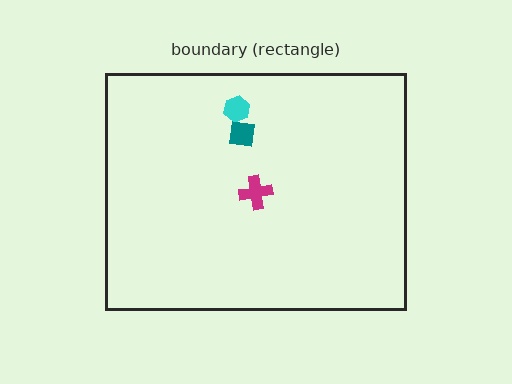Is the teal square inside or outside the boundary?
Inside.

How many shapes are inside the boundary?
3 inside, 0 outside.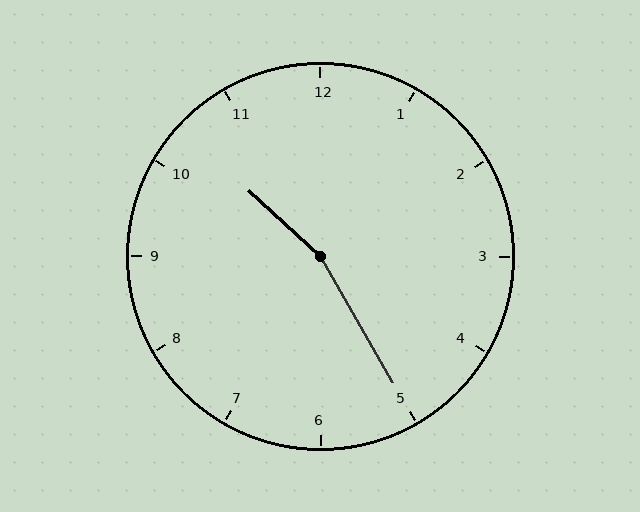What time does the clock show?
10:25.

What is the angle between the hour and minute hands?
Approximately 162 degrees.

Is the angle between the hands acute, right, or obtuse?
It is obtuse.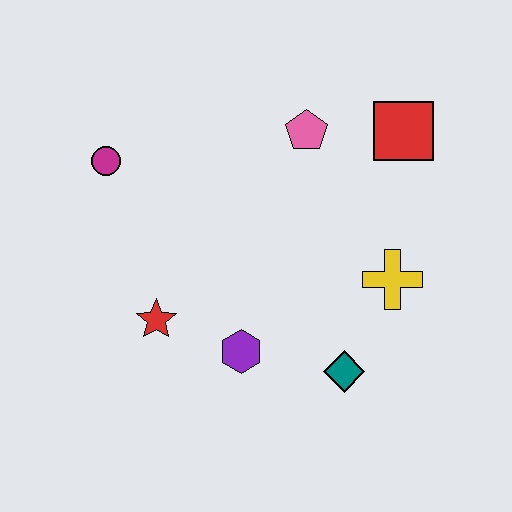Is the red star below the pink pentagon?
Yes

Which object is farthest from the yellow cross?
The magenta circle is farthest from the yellow cross.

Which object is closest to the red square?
The pink pentagon is closest to the red square.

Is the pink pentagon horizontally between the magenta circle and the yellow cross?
Yes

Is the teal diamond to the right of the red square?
No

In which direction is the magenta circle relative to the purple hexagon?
The magenta circle is above the purple hexagon.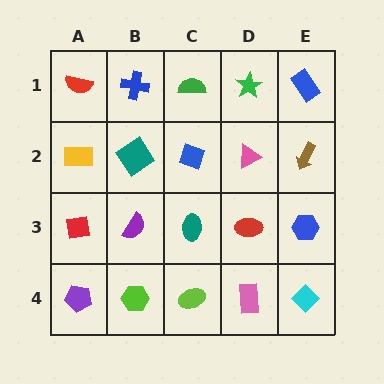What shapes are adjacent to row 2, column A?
A red semicircle (row 1, column A), a red square (row 3, column A), a teal diamond (row 2, column B).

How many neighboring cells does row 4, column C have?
3.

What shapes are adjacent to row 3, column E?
A brown arrow (row 2, column E), a cyan diamond (row 4, column E), a red ellipse (row 3, column D).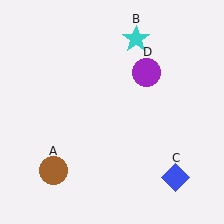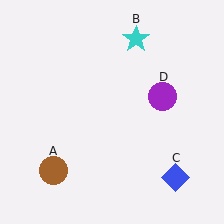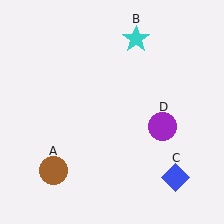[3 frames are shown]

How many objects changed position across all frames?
1 object changed position: purple circle (object D).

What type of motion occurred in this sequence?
The purple circle (object D) rotated clockwise around the center of the scene.